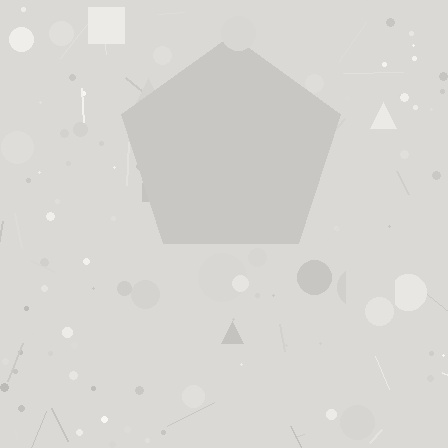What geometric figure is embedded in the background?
A pentagon is embedded in the background.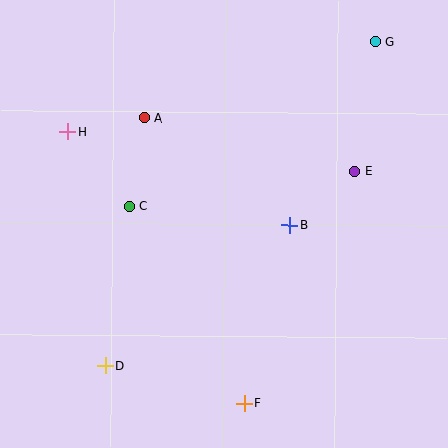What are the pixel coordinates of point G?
Point G is at (376, 42).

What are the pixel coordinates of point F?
Point F is at (244, 403).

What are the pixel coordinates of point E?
Point E is at (355, 171).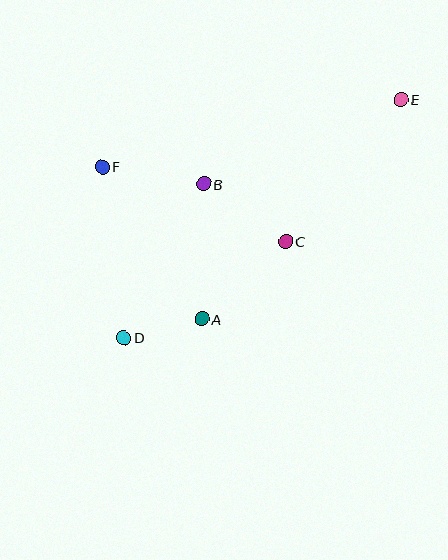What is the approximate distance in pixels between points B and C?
The distance between B and C is approximately 100 pixels.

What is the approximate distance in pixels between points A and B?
The distance between A and B is approximately 135 pixels.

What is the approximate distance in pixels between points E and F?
The distance between E and F is approximately 306 pixels.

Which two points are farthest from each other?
Points D and E are farthest from each other.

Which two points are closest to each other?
Points A and D are closest to each other.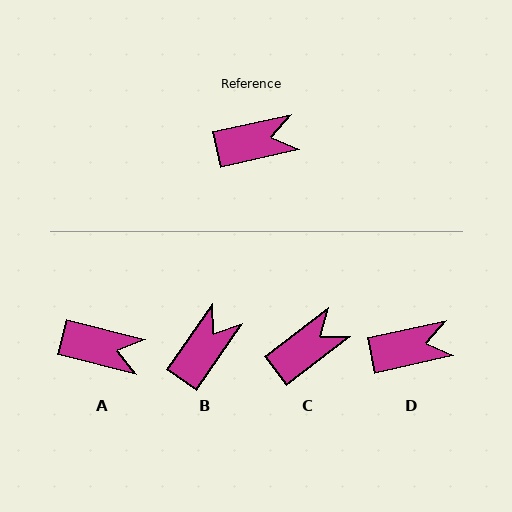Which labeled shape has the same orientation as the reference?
D.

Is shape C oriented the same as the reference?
No, it is off by about 25 degrees.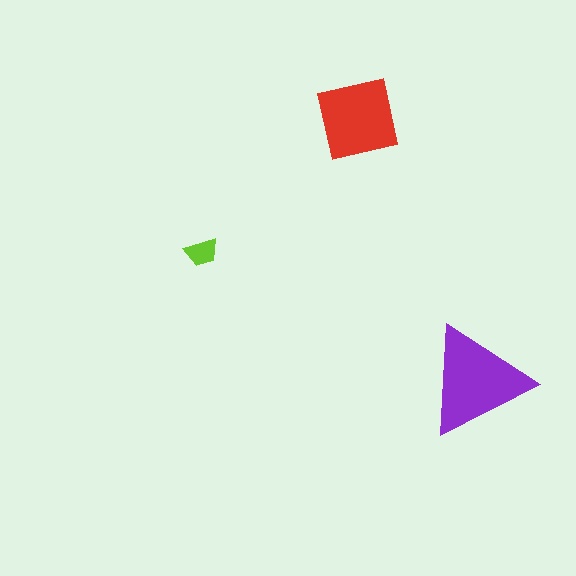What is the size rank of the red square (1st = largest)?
2nd.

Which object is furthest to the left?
The lime trapezoid is leftmost.